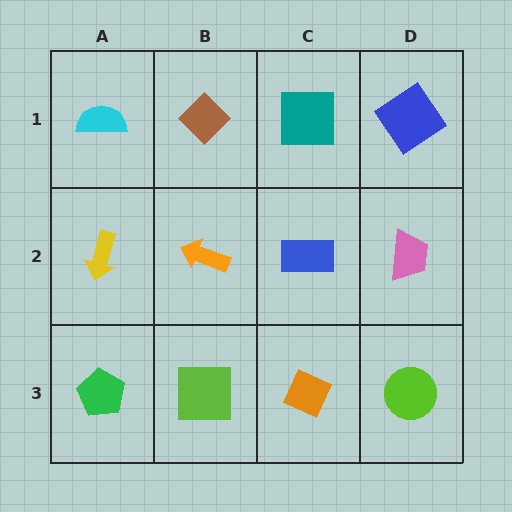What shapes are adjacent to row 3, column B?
An orange arrow (row 2, column B), a green pentagon (row 3, column A), an orange diamond (row 3, column C).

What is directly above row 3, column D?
A pink trapezoid.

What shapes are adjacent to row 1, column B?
An orange arrow (row 2, column B), a cyan semicircle (row 1, column A), a teal square (row 1, column C).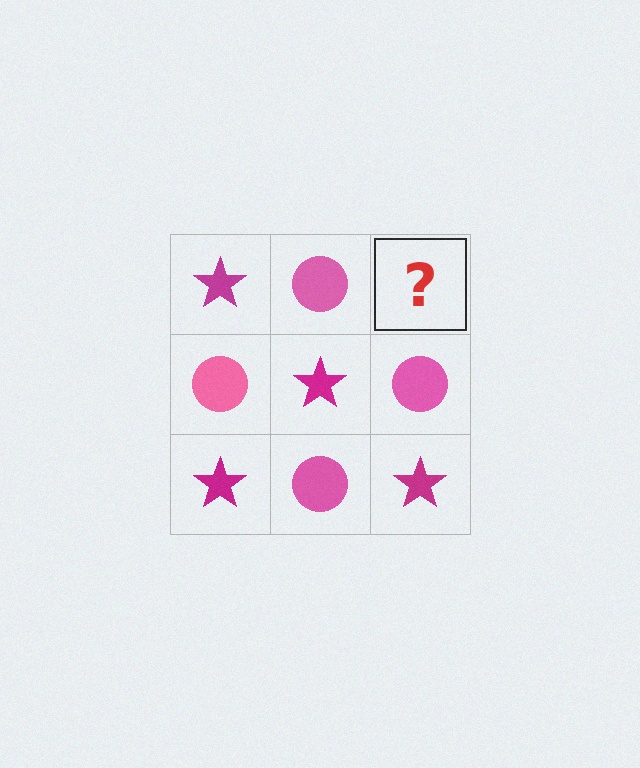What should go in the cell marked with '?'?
The missing cell should contain a magenta star.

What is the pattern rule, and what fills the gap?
The rule is that it alternates magenta star and pink circle in a checkerboard pattern. The gap should be filled with a magenta star.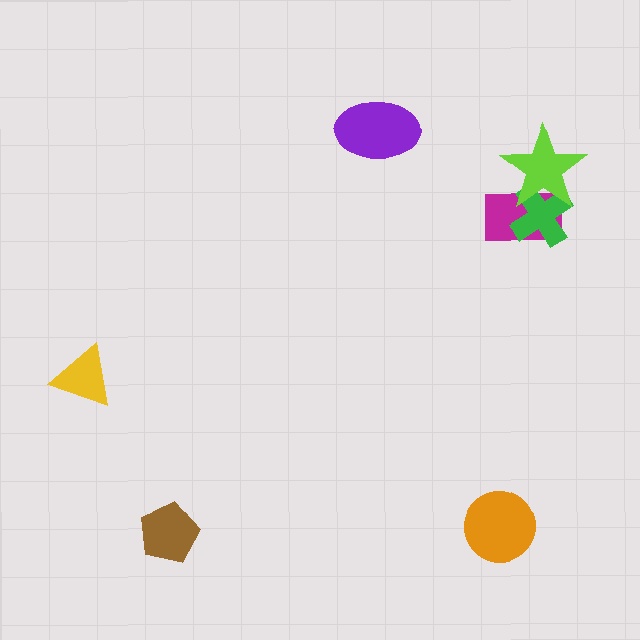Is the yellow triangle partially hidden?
No, no other shape covers it.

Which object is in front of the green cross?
The lime star is in front of the green cross.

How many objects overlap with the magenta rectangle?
2 objects overlap with the magenta rectangle.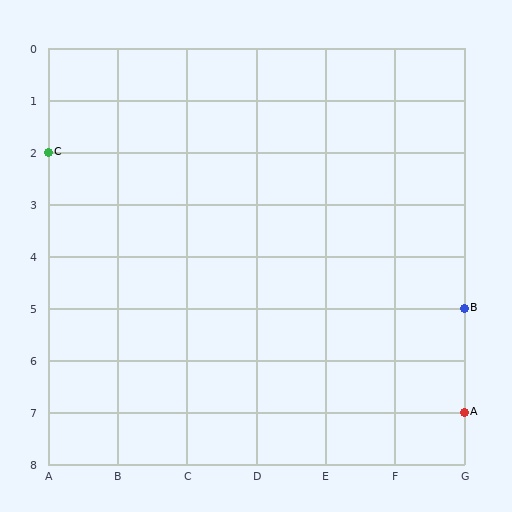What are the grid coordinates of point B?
Point B is at grid coordinates (G, 5).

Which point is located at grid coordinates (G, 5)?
Point B is at (G, 5).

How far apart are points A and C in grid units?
Points A and C are 6 columns and 5 rows apart (about 7.8 grid units diagonally).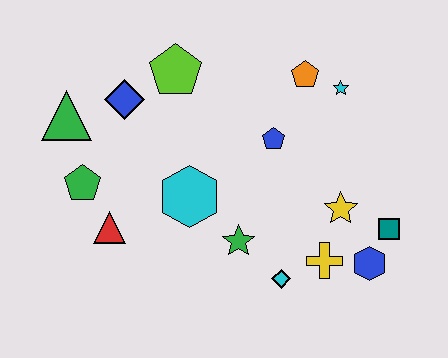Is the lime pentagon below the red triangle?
No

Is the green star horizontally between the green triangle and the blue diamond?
No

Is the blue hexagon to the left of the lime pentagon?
No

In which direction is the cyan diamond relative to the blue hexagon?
The cyan diamond is to the left of the blue hexagon.